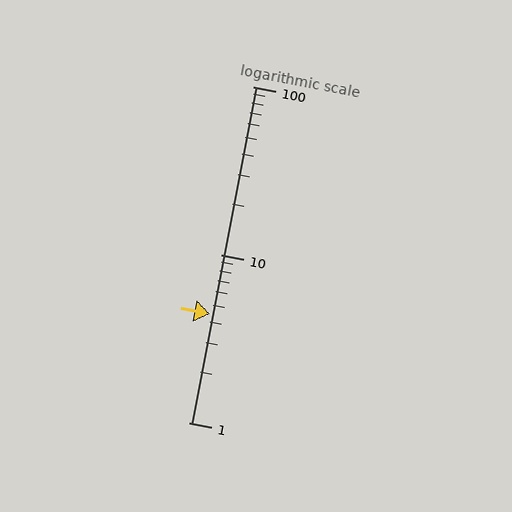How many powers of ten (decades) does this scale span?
The scale spans 2 decades, from 1 to 100.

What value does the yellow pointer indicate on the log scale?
The pointer indicates approximately 4.4.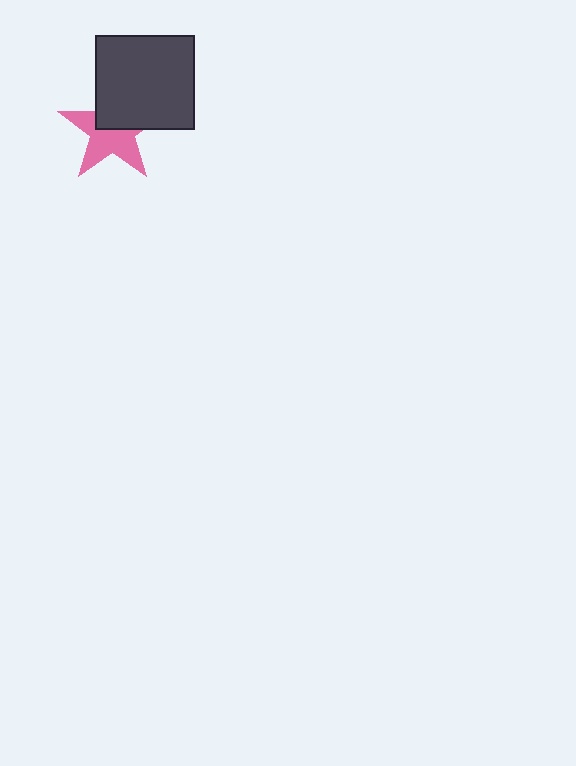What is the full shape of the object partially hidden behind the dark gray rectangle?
The partially hidden object is a pink star.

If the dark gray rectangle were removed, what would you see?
You would see the complete pink star.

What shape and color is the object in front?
The object in front is a dark gray rectangle.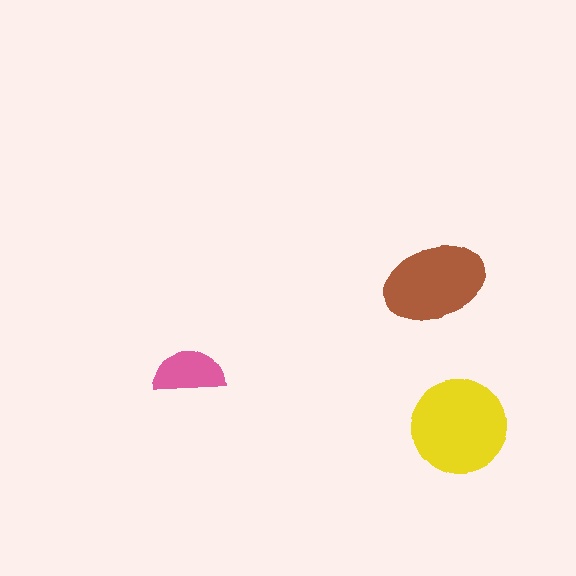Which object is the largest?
The yellow circle.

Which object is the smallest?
The pink semicircle.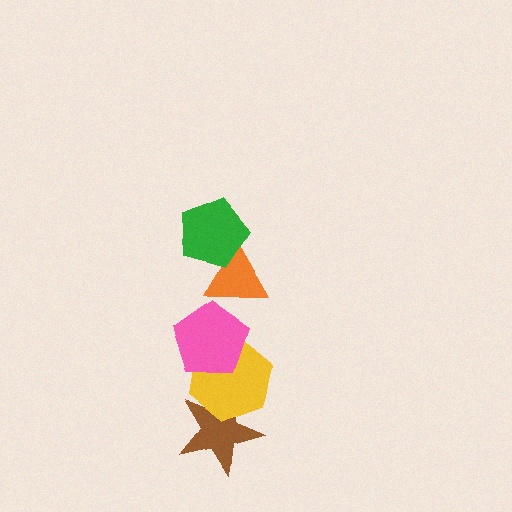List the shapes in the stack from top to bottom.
From top to bottom: the green pentagon, the orange triangle, the pink pentagon, the yellow hexagon, the brown star.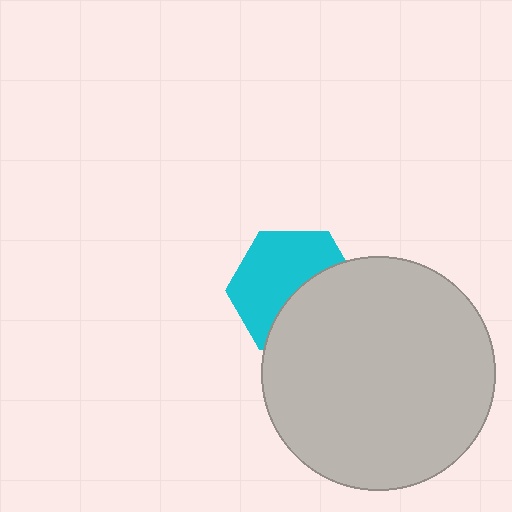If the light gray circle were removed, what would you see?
You would see the complete cyan hexagon.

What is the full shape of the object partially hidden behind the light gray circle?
The partially hidden object is a cyan hexagon.